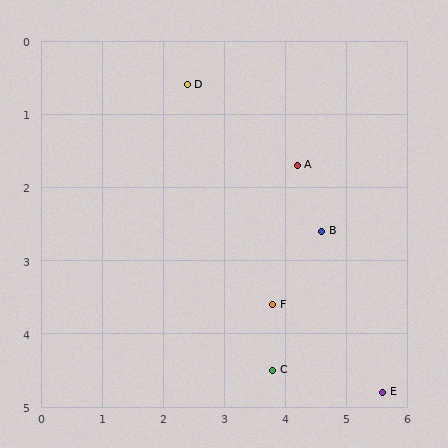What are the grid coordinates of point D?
Point D is at approximately (2.4, 0.6).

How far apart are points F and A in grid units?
Points F and A are about 1.9 grid units apart.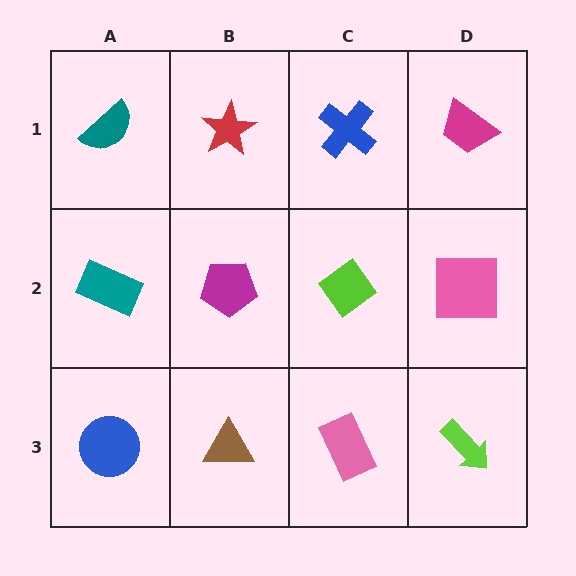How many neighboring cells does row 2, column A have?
3.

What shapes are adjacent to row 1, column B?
A magenta pentagon (row 2, column B), a teal semicircle (row 1, column A), a blue cross (row 1, column C).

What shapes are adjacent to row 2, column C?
A blue cross (row 1, column C), a pink rectangle (row 3, column C), a magenta pentagon (row 2, column B), a pink square (row 2, column D).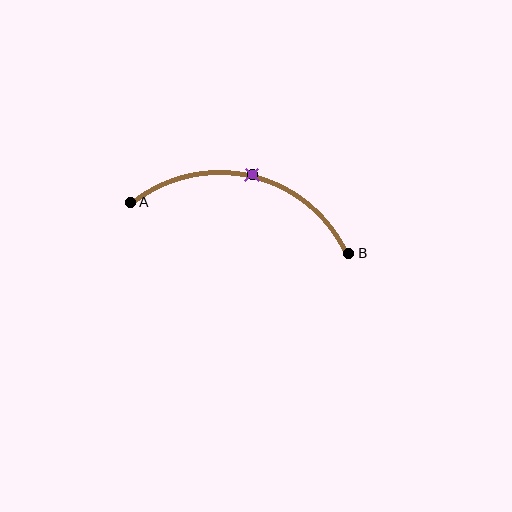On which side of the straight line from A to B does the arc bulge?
The arc bulges above the straight line connecting A and B.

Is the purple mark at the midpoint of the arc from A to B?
Yes. The purple mark lies on the arc at equal arc-length from both A and B — it is the arc midpoint.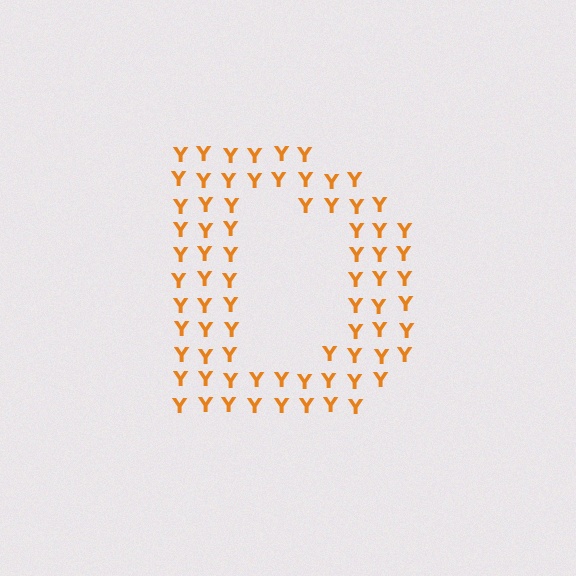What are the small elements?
The small elements are letter Y's.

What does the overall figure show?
The overall figure shows the letter D.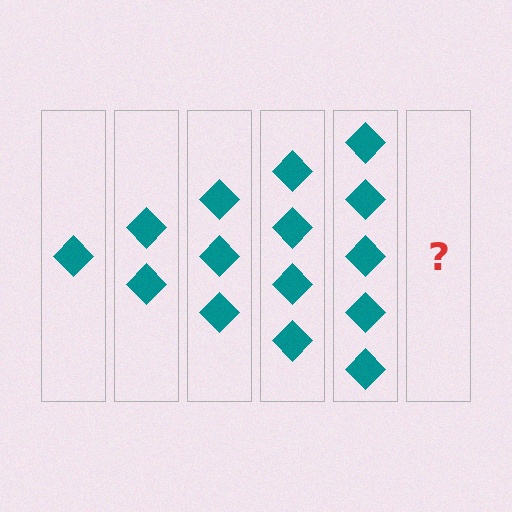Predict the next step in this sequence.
The next step is 6 diamonds.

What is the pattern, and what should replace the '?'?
The pattern is that each step adds one more diamond. The '?' should be 6 diamonds.